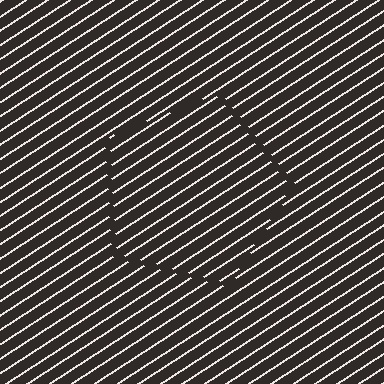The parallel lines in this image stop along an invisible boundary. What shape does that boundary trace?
An illusory pentagon. The interior of the shape contains the same grating, shifted by half a period — the contour is defined by the phase discontinuity where line-ends from the inner and outer gratings abut.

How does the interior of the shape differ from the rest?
The interior of the shape contains the same grating, shifted by half a period — the contour is defined by the phase discontinuity where line-ends from the inner and outer gratings abut.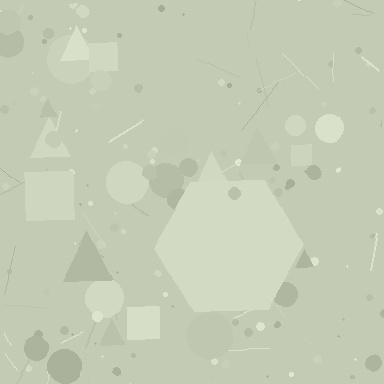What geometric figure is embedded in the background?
A hexagon is embedded in the background.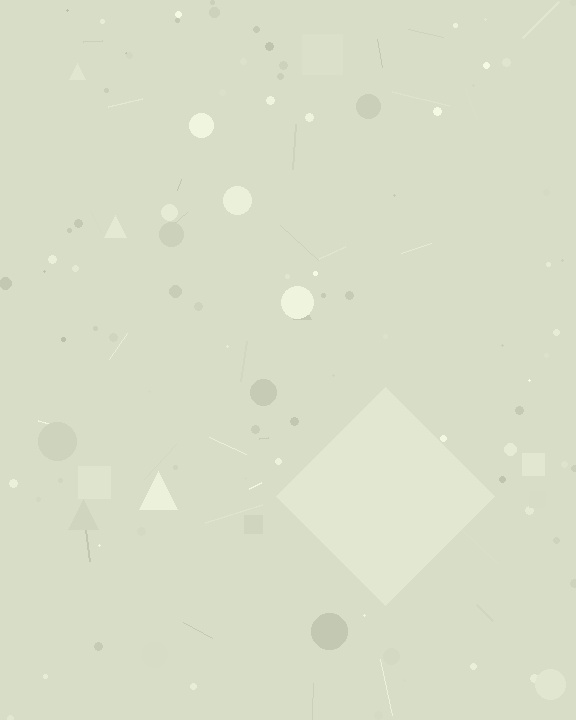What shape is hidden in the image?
A diamond is hidden in the image.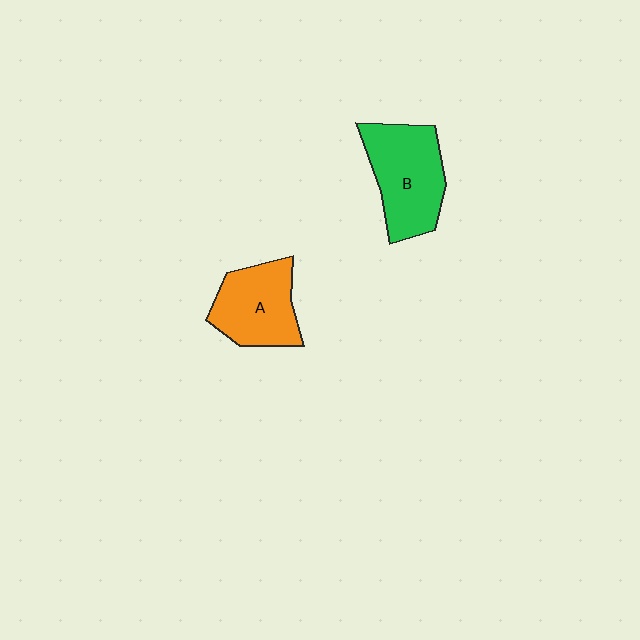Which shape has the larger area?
Shape B (green).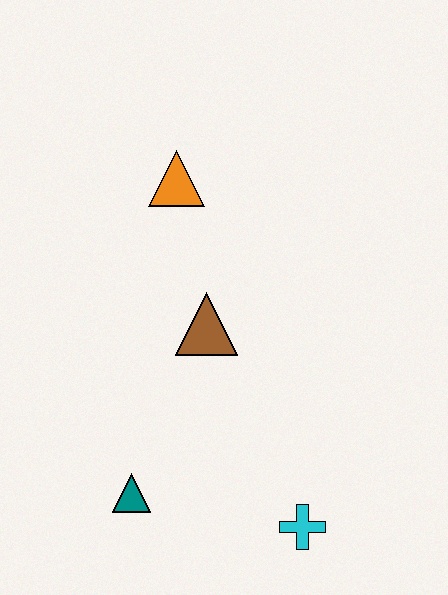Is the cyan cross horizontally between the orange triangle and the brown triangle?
No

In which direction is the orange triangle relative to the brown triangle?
The orange triangle is above the brown triangle.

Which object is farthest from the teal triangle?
The orange triangle is farthest from the teal triangle.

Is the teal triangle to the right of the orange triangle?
No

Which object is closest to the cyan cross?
The teal triangle is closest to the cyan cross.